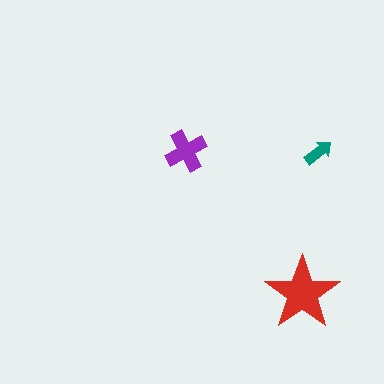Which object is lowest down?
The red star is bottommost.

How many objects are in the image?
There are 3 objects in the image.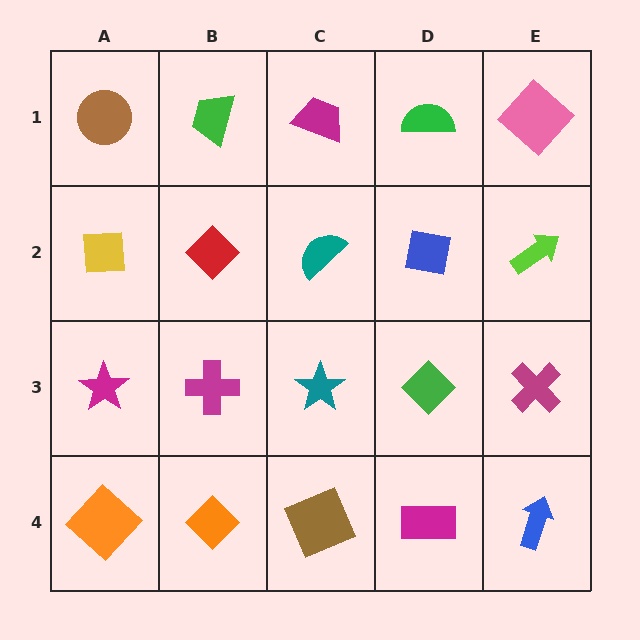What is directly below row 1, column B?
A red diamond.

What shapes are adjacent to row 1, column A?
A yellow square (row 2, column A), a green trapezoid (row 1, column B).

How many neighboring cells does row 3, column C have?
4.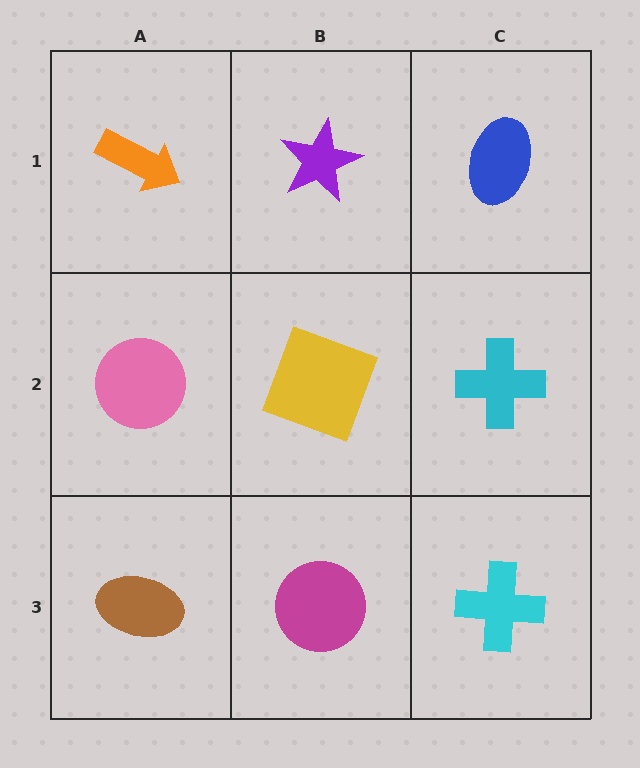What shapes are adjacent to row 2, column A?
An orange arrow (row 1, column A), a brown ellipse (row 3, column A), a yellow square (row 2, column B).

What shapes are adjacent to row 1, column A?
A pink circle (row 2, column A), a purple star (row 1, column B).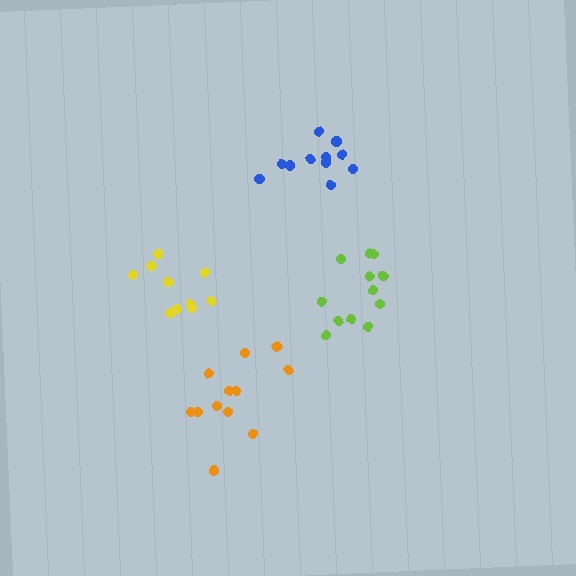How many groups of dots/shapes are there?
There are 4 groups.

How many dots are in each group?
Group 1: 12 dots, Group 2: 12 dots, Group 3: 12 dots, Group 4: 10 dots (46 total).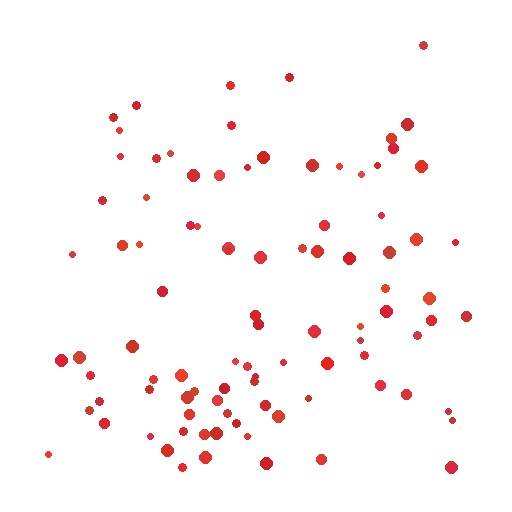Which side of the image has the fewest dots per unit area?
The top.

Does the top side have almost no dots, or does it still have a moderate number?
Still a moderate number, just noticeably fewer than the bottom.